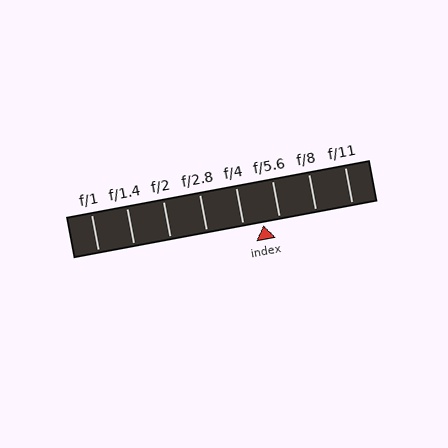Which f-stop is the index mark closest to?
The index mark is closest to f/5.6.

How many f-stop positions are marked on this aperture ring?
There are 8 f-stop positions marked.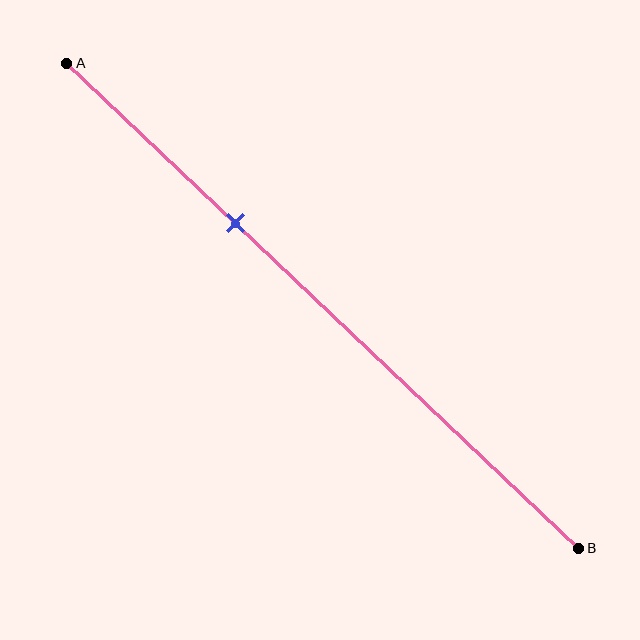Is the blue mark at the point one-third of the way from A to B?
Yes, the mark is approximately at the one-third point.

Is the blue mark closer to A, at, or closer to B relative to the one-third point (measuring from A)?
The blue mark is approximately at the one-third point of segment AB.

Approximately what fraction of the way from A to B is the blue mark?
The blue mark is approximately 35% of the way from A to B.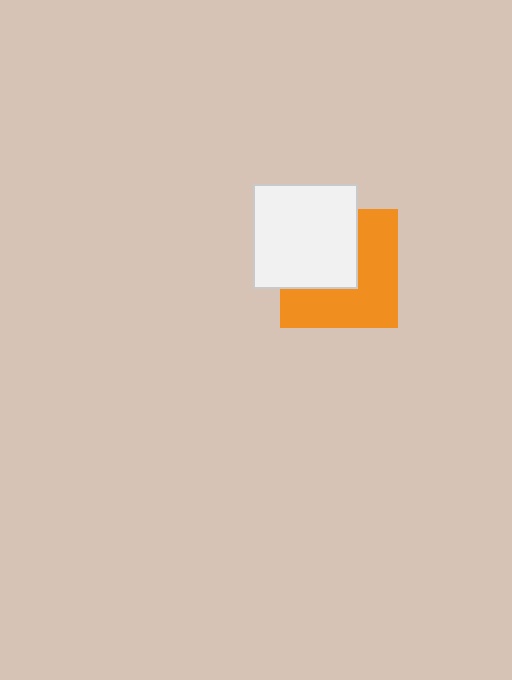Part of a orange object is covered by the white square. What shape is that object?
It is a square.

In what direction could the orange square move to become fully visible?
The orange square could move toward the lower-right. That would shift it out from behind the white square entirely.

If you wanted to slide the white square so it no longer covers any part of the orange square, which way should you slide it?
Slide it toward the upper-left — that is the most direct way to separate the two shapes.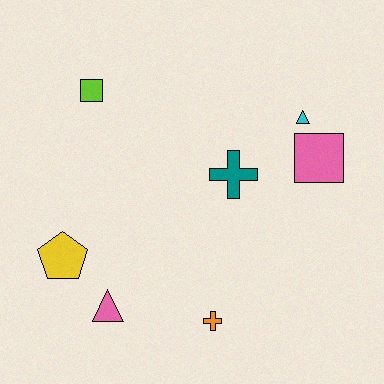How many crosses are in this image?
There are 2 crosses.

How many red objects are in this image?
There are no red objects.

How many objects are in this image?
There are 7 objects.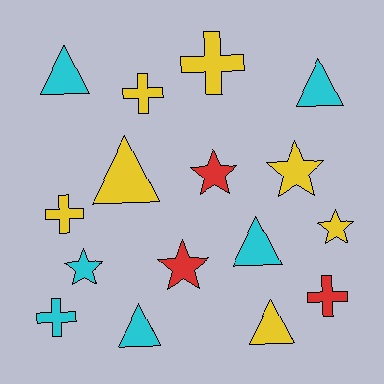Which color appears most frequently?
Yellow, with 7 objects.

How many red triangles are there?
There are no red triangles.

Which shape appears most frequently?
Triangle, with 6 objects.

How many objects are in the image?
There are 16 objects.